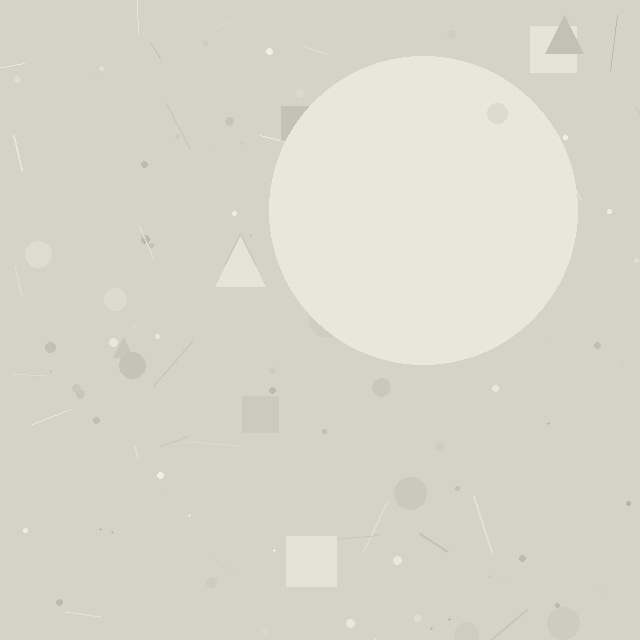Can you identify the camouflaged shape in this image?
The camouflaged shape is a circle.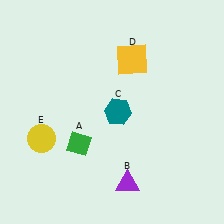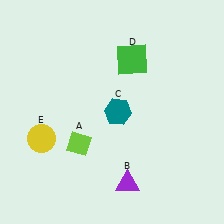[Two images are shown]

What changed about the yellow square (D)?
In Image 1, D is yellow. In Image 2, it changed to green.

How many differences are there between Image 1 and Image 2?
There are 2 differences between the two images.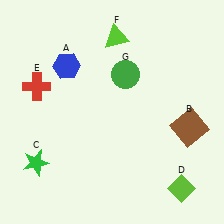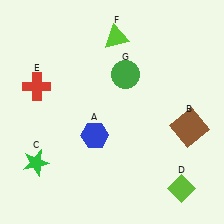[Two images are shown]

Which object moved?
The blue hexagon (A) moved down.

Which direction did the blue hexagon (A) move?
The blue hexagon (A) moved down.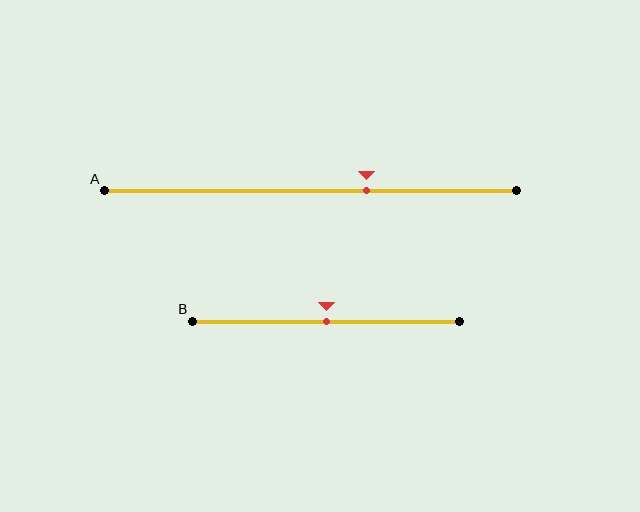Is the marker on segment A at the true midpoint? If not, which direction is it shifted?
No, the marker on segment A is shifted to the right by about 14% of the segment length.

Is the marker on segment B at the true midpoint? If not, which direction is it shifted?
Yes, the marker on segment B is at the true midpoint.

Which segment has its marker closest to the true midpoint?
Segment B has its marker closest to the true midpoint.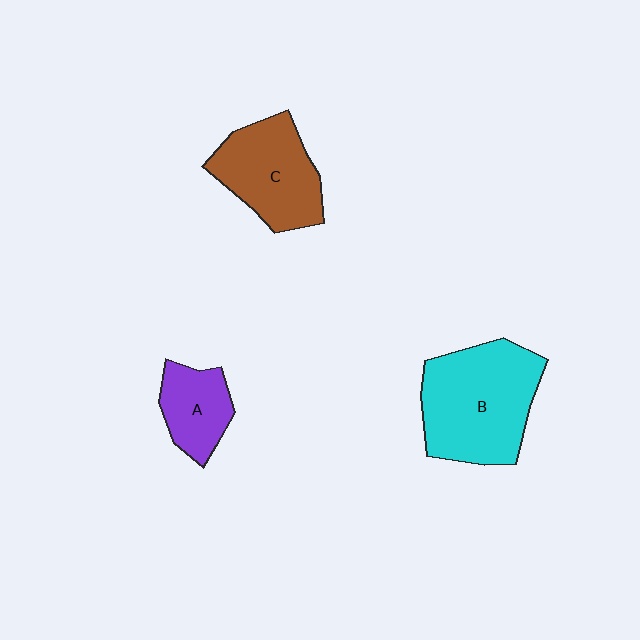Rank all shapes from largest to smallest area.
From largest to smallest: B (cyan), C (brown), A (purple).